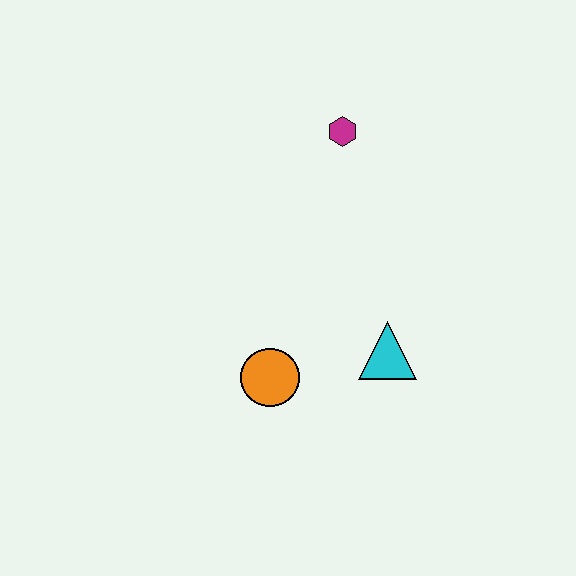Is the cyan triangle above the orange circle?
Yes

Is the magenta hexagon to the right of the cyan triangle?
No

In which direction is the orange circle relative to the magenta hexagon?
The orange circle is below the magenta hexagon.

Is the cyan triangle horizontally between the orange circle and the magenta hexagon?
No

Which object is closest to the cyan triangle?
The orange circle is closest to the cyan triangle.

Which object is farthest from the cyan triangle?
The magenta hexagon is farthest from the cyan triangle.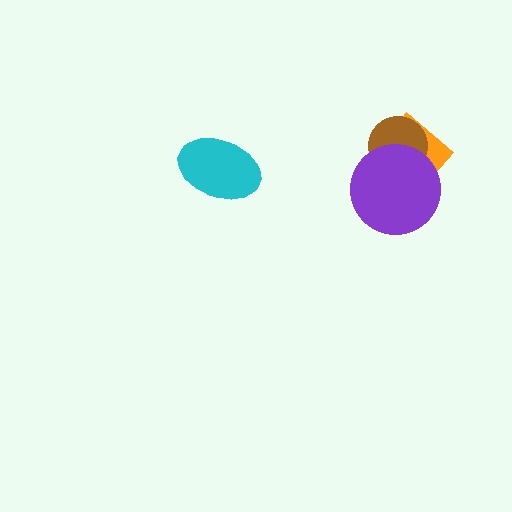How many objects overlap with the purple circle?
2 objects overlap with the purple circle.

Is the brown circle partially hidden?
Yes, it is partially covered by another shape.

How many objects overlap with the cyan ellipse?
0 objects overlap with the cyan ellipse.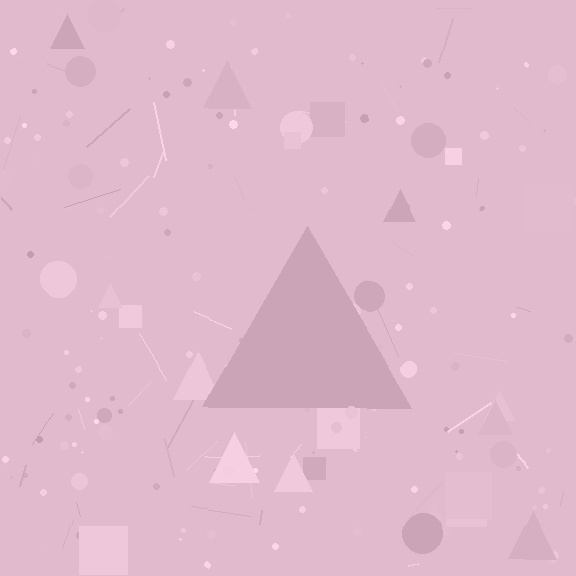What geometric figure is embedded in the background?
A triangle is embedded in the background.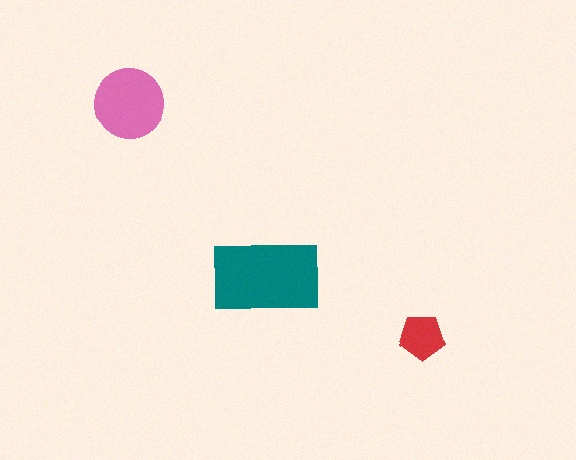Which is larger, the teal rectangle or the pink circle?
The teal rectangle.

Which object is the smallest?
The red pentagon.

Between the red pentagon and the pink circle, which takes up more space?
The pink circle.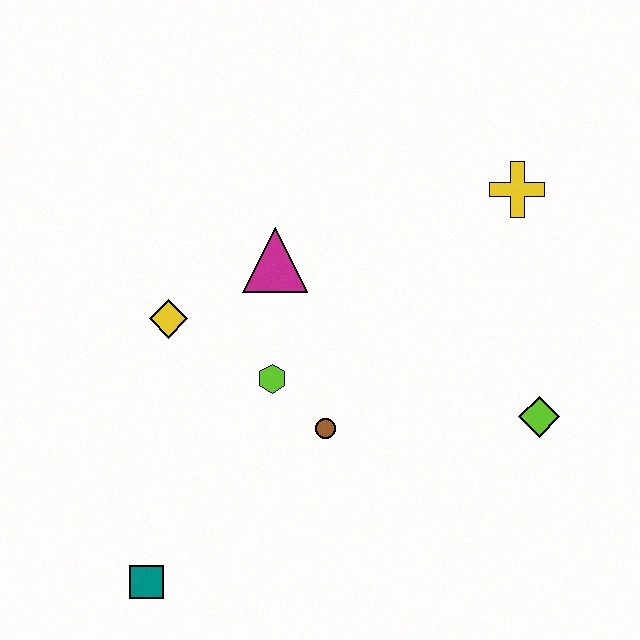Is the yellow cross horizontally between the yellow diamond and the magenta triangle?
No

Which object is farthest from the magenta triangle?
The teal square is farthest from the magenta triangle.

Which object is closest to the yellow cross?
The lime diamond is closest to the yellow cross.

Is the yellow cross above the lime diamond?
Yes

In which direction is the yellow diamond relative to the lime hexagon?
The yellow diamond is to the left of the lime hexagon.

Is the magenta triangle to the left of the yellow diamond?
No